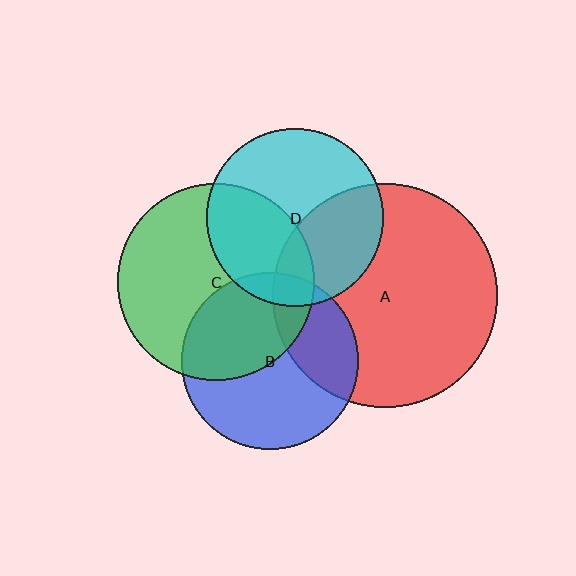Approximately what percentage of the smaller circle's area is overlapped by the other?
Approximately 35%.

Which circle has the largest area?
Circle A (red).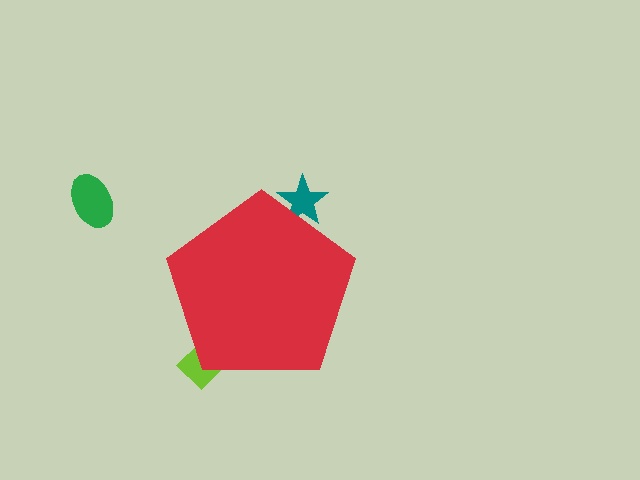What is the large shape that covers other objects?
A red pentagon.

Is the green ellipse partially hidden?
No, the green ellipse is fully visible.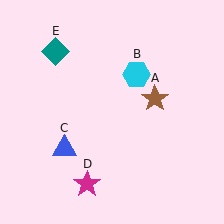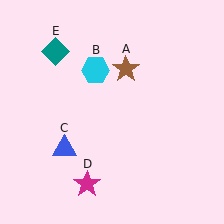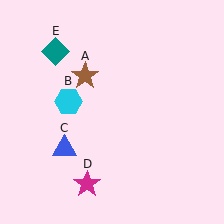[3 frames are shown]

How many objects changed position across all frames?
2 objects changed position: brown star (object A), cyan hexagon (object B).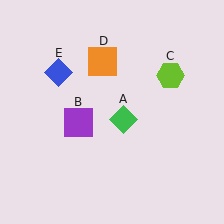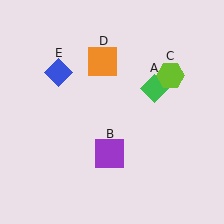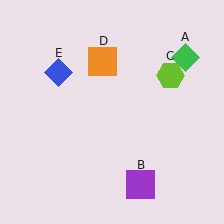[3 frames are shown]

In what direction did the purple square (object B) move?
The purple square (object B) moved down and to the right.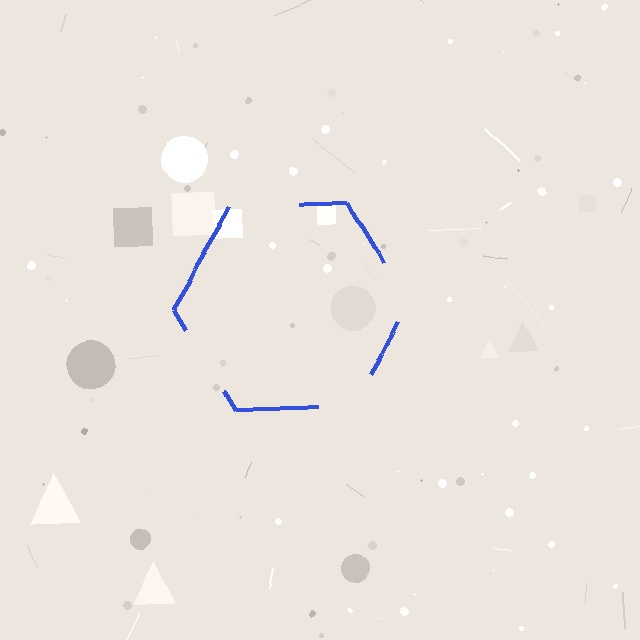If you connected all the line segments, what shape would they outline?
They would outline a hexagon.